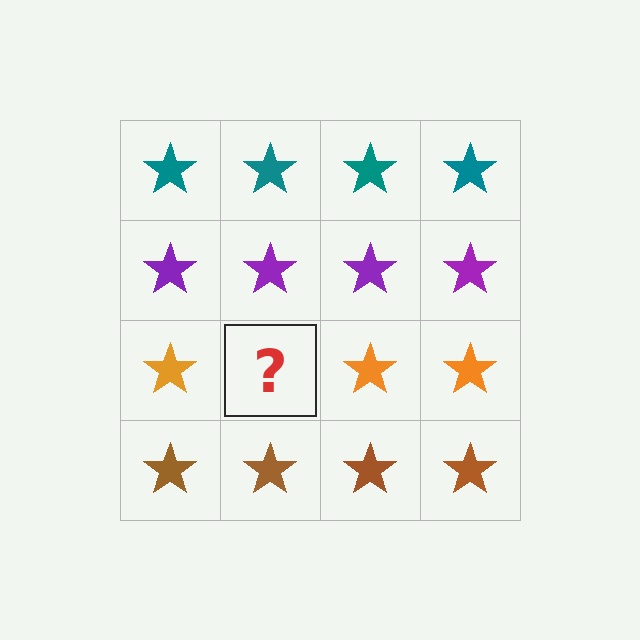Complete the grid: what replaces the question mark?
The question mark should be replaced with an orange star.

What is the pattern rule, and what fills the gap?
The rule is that each row has a consistent color. The gap should be filled with an orange star.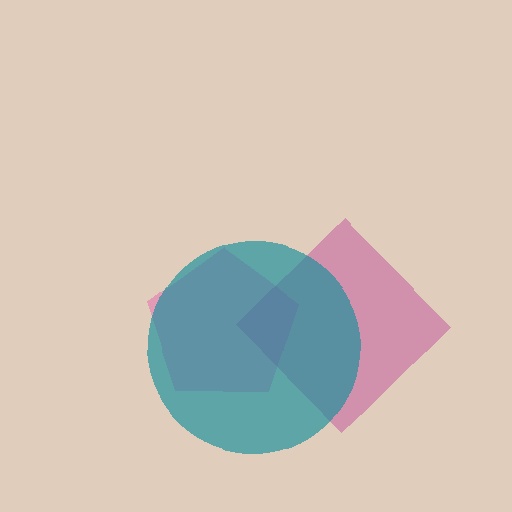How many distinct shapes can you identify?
There are 3 distinct shapes: a pink pentagon, a magenta diamond, a teal circle.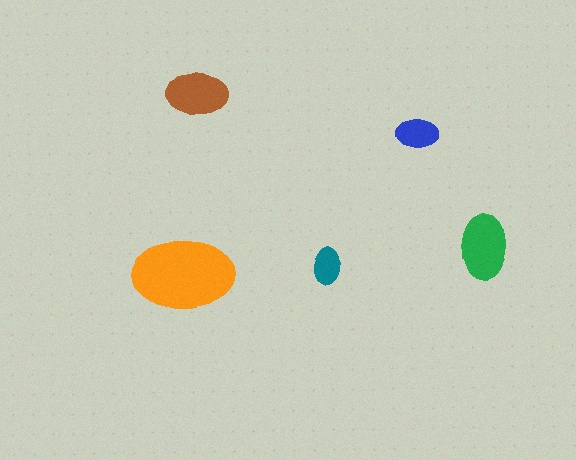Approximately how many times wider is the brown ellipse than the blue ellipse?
About 1.5 times wider.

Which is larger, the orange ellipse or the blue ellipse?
The orange one.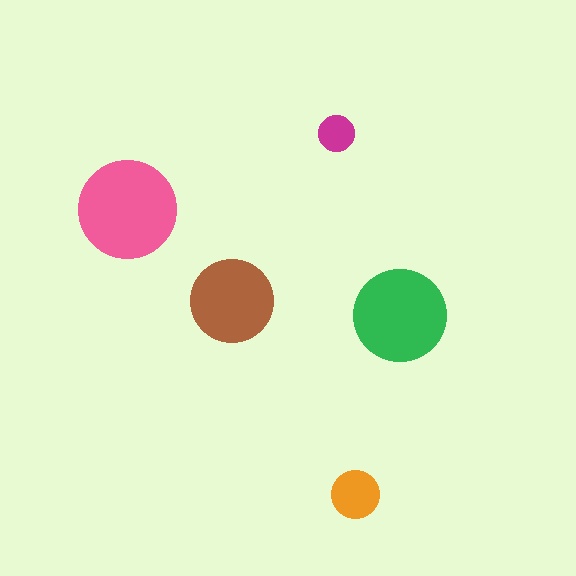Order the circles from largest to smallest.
the pink one, the green one, the brown one, the orange one, the magenta one.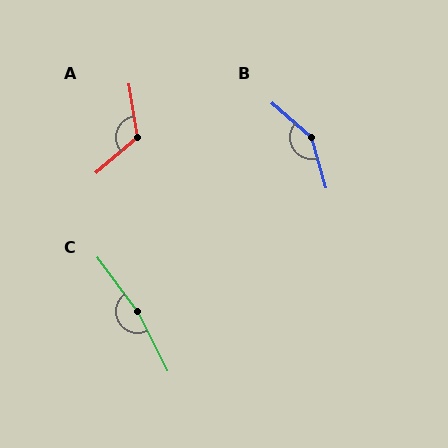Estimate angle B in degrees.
Approximately 147 degrees.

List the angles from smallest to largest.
A (122°), B (147°), C (170°).